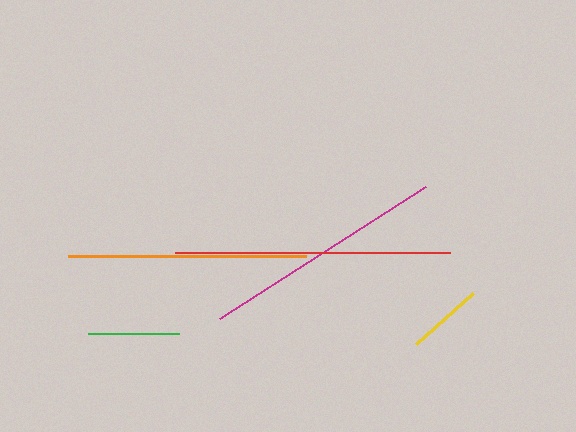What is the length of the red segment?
The red segment is approximately 276 pixels long.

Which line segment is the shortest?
The yellow line is the shortest at approximately 76 pixels.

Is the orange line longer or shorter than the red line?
The red line is longer than the orange line.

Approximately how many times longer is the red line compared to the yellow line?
The red line is approximately 3.6 times the length of the yellow line.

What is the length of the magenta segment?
The magenta segment is approximately 245 pixels long.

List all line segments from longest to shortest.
From longest to shortest: red, magenta, orange, green, yellow.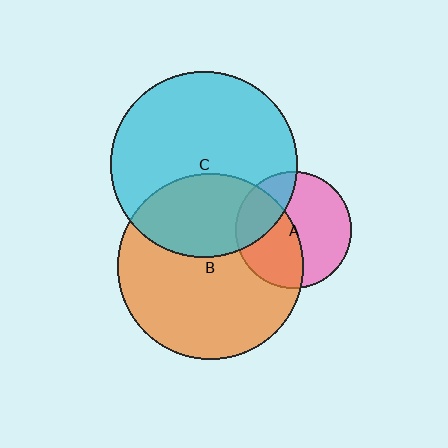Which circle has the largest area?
Circle C (cyan).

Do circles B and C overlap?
Yes.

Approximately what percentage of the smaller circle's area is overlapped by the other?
Approximately 35%.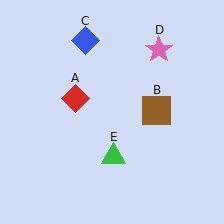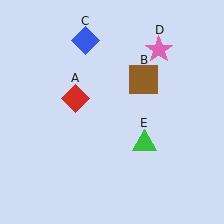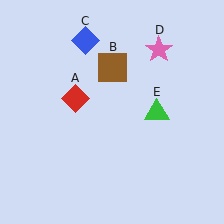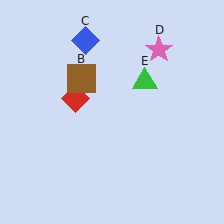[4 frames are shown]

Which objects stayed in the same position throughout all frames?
Red diamond (object A) and blue diamond (object C) and pink star (object D) remained stationary.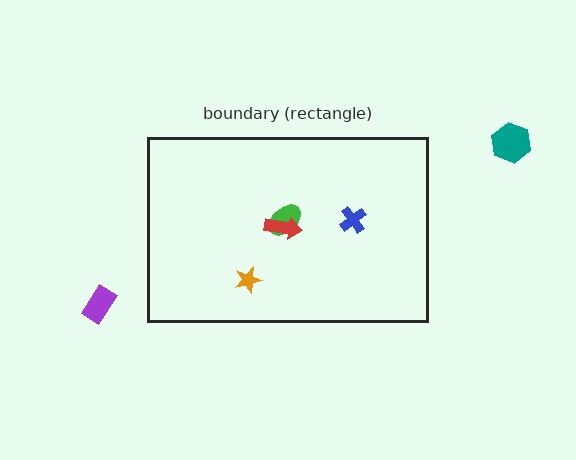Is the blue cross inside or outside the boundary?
Inside.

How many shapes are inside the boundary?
4 inside, 2 outside.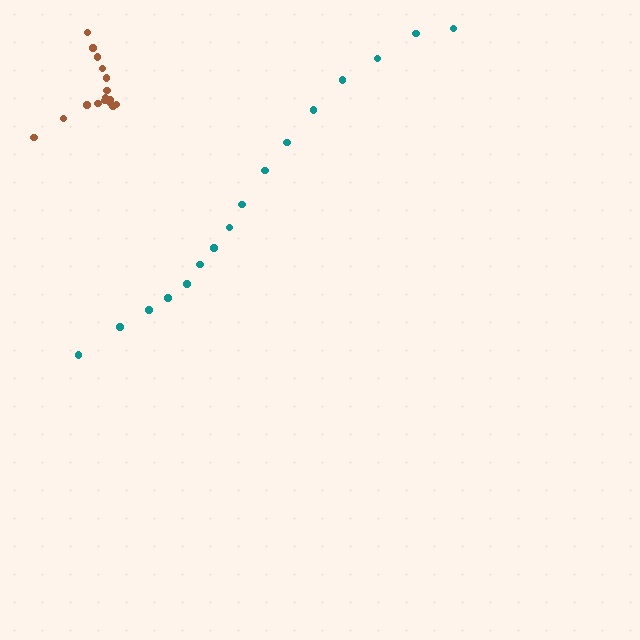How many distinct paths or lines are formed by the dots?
There are 2 distinct paths.